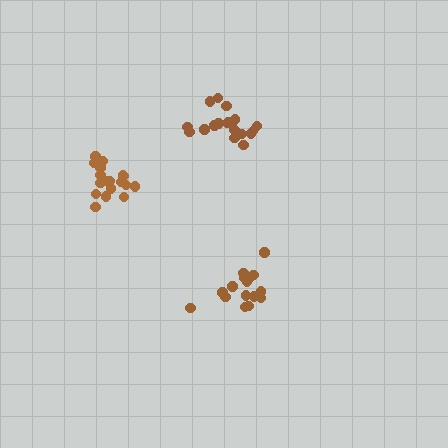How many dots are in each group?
Group 1: 18 dots, Group 2: 16 dots, Group 3: 18 dots (52 total).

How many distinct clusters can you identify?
There are 3 distinct clusters.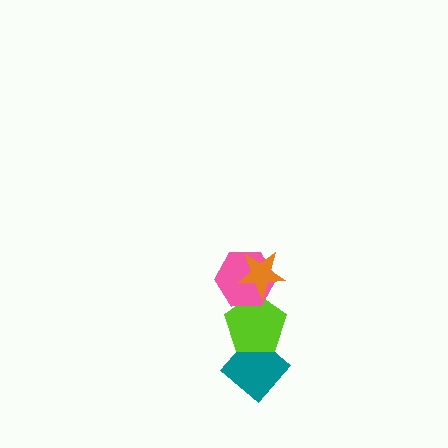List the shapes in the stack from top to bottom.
From top to bottom: the orange star, the pink hexagon, the lime pentagon, the teal diamond.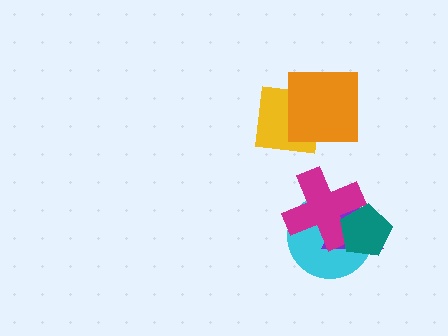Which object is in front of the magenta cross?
The teal pentagon is in front of the magenta cross.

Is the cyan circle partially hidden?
Yes, it is partially covered by another shape.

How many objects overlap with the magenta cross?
3 objects overlap with the magenta cross.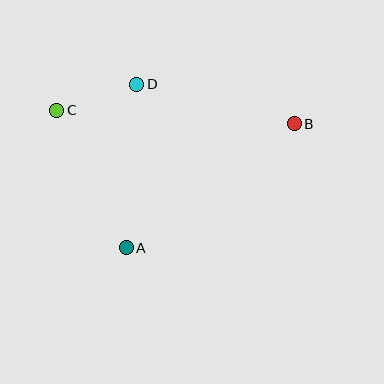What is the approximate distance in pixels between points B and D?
The distance between B and D is approximately 162 pixels.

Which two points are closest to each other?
Points C and D are closest to each other.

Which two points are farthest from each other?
Points B and C are farthest from each other.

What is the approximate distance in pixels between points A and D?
The distance between A and D is approximately 164 pixels.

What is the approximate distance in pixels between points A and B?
The distance between A and B is approximately 209 pixels.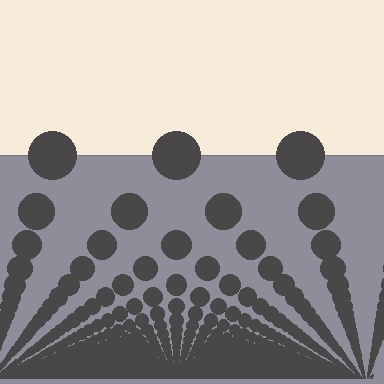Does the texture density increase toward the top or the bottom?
Density increases toward the bottom.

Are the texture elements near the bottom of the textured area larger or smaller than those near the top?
Smaller. The gradient is inverted — elements near the bottom are smaller and denser.